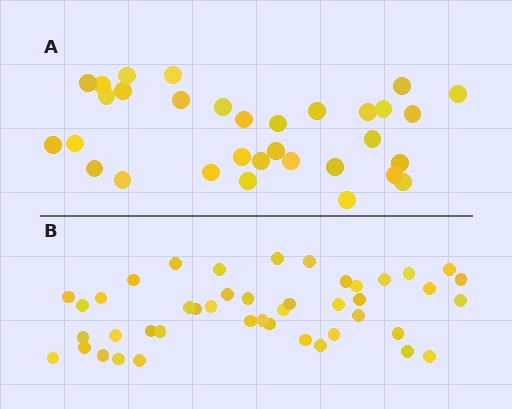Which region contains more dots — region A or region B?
Region B (the bottom region) has more dots.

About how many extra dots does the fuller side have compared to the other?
Region B has roughly 12 or so more dots than region A.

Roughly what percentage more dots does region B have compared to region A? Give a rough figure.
About 40% more.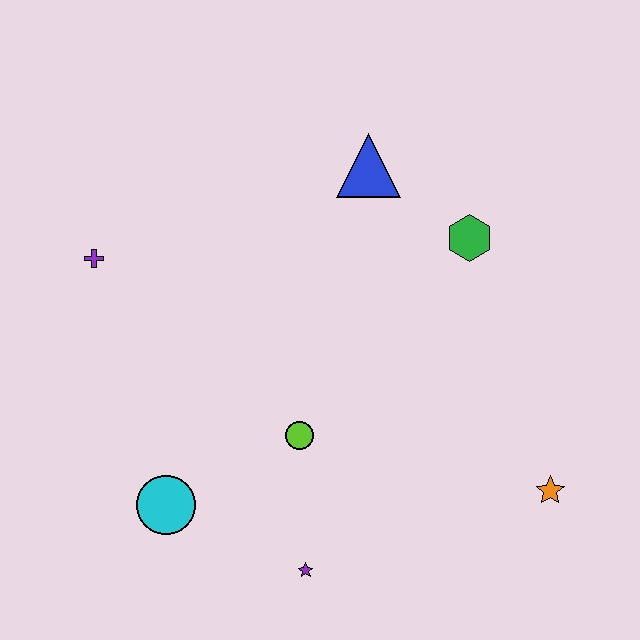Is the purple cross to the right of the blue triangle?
No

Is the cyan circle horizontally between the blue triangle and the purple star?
No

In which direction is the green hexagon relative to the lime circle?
The green hexagon is above the lime circle.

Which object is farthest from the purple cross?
The orange star is farthest from the purple cross.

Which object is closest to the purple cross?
The cyan circle is closest to the purple cross.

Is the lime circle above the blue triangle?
No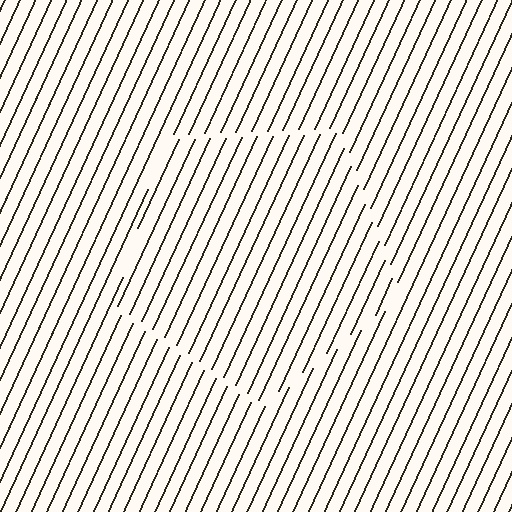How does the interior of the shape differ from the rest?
The interior of the shape contains the same grating, shifted by half a period — the contour is defined by the phase discontinuity where line-ends from the inner and outer gratings abut.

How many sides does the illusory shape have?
5 sides — the line-ends trace a pentagon.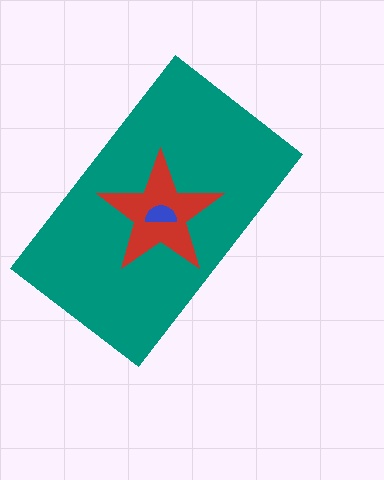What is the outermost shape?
The teal rectangle.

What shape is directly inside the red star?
The blue semicircle.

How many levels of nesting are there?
3.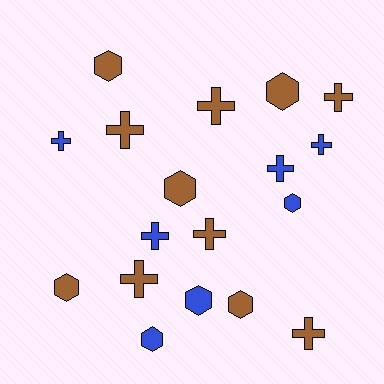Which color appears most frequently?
Brown, with 11 objects.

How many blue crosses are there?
There are 4 blue crosses.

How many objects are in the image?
There are 18 objects.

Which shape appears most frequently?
Cross, with 10 objects.